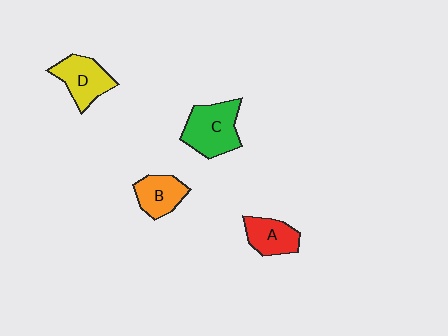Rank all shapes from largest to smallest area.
From largest to smallest: C (green), D (yellow), B (orange), A (red).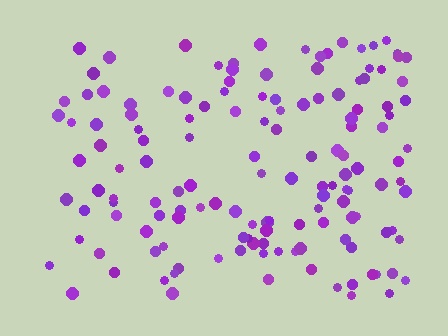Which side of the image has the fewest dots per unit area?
The left.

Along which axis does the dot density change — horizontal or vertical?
Horizontal.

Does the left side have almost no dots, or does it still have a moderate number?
Still a moderate number, just noticeably fewer than the right.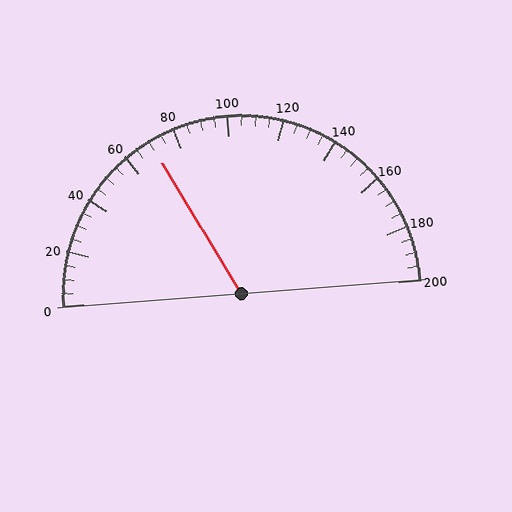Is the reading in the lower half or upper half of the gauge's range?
The reading is in the lower half of the range (0 to 200).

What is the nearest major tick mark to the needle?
The nearest major tick mark is 80.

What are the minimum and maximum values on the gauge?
The gauge ranges from 0 to 200.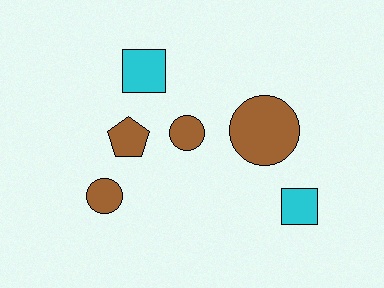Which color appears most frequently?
Brown, with 4 objects.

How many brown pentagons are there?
There is 1 brown pentagon.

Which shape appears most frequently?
Circle, with 3 objects.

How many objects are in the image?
There are 6 objects.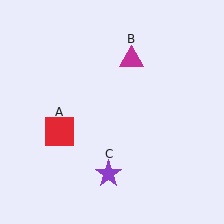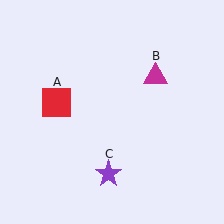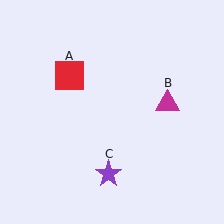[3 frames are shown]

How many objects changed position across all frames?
2 objects changed position: red square (object A), magenta triangle (object B).